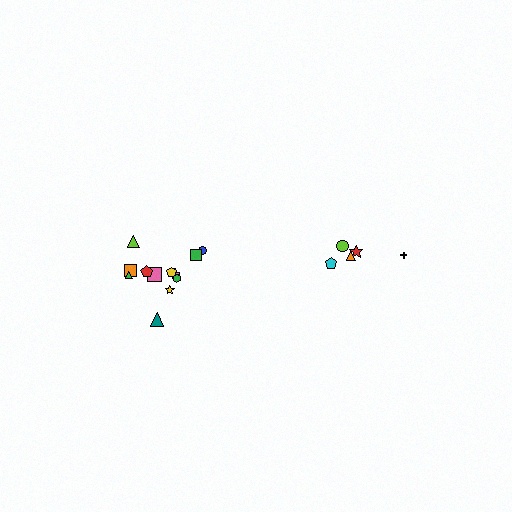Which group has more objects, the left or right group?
The left group.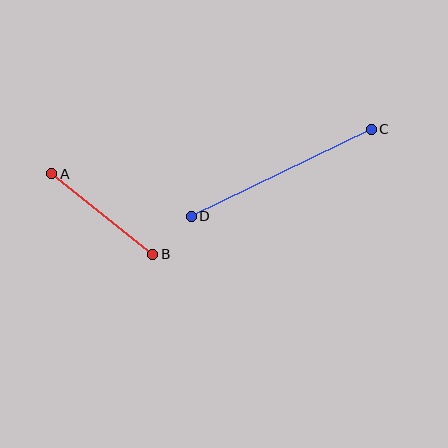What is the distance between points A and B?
The distance is approximately 129 pixels.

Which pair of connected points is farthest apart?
Points C and D are farthest apart.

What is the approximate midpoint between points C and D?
The midpoint is at approximately (281, 173) pixels.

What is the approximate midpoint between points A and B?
The midpoint is at approximately (102, 214) pixels.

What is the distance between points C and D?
The distance is approximately 200 pixels.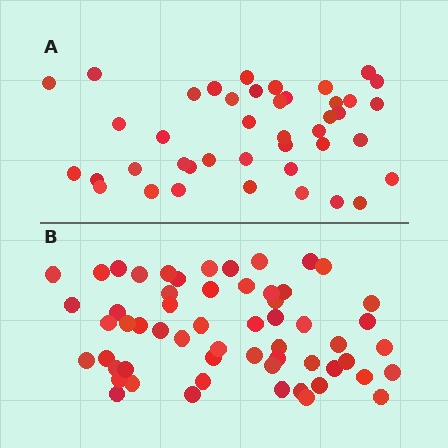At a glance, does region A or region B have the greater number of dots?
Region B (the bottom region) has more dots.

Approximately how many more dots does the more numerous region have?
Region B has approximately 15 more dots than region A.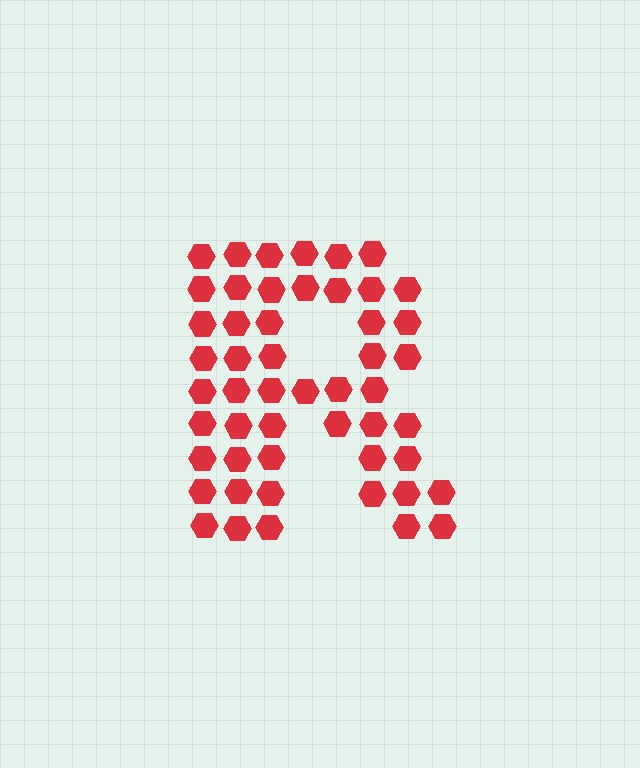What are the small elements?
The small elements are hexagons.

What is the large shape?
The large shape is the letter R.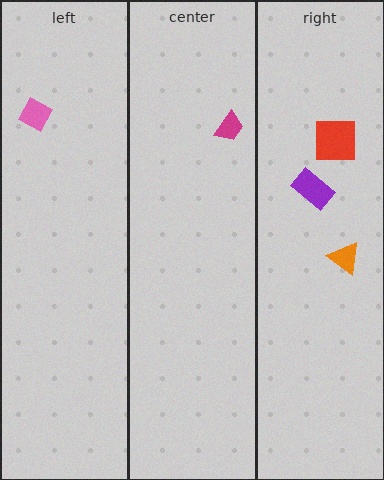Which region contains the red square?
The right region.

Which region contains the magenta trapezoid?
The center region.